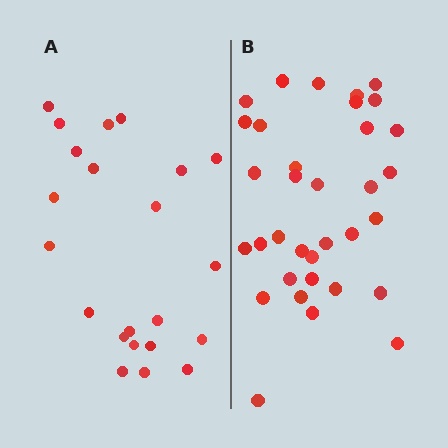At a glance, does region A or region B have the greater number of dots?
Region B (the right region) has more dots.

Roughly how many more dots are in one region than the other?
Region B has roughly 12 or so more dots than region A.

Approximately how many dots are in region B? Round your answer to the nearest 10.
About 30 dots. (The exact count is 34, which rounds to 30.)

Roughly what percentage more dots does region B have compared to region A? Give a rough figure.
About 55% more.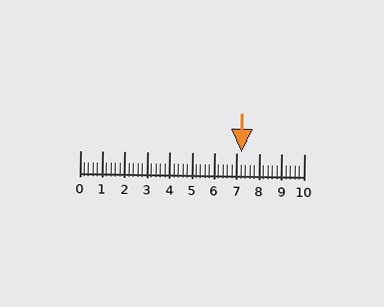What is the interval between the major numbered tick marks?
The major tick marks are spaced 1 units apart.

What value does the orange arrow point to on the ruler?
The orange arrow points to approximately 7.2.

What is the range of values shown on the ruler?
The ruler shows values from 0 to 10.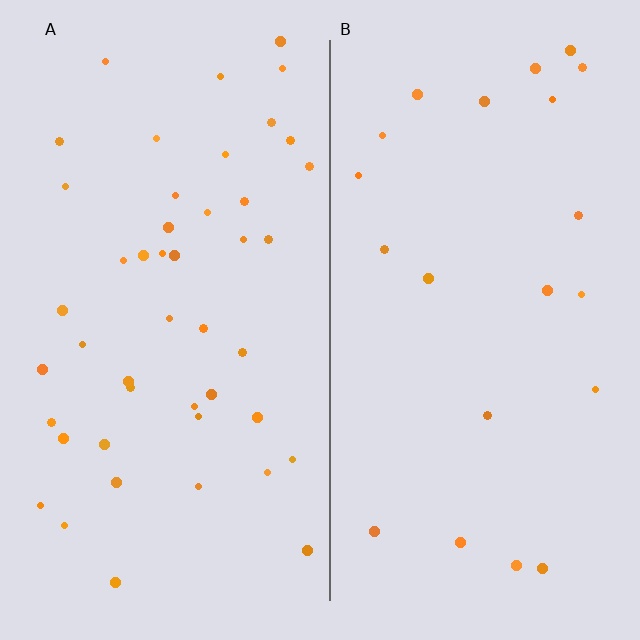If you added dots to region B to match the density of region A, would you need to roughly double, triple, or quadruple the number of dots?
Approximately double.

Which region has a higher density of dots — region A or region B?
A (the left).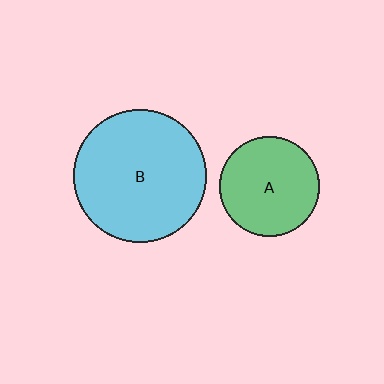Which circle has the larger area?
Circle B (cyan).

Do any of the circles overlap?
No, none of the circles overlap.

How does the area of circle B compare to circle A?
Approximately 1.8 times.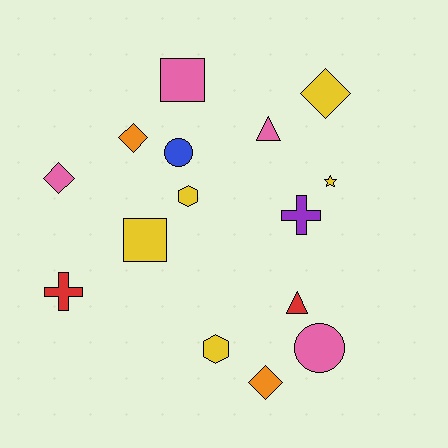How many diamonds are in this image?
There are 4 diamonds.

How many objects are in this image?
There are 15 objects.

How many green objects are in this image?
There are no green objects.